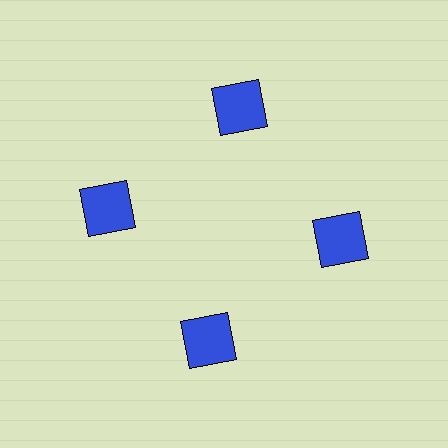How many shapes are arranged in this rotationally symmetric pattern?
There are 4 shapes, arranged in 4 groups of 1.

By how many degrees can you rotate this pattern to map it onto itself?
The pattern maps onto itself every 90 degrees of rotation.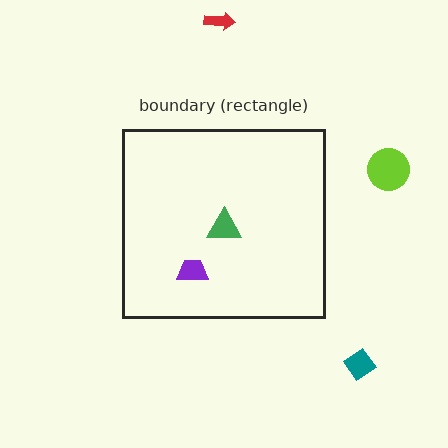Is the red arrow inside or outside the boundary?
Outside.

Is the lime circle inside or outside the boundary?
Outside.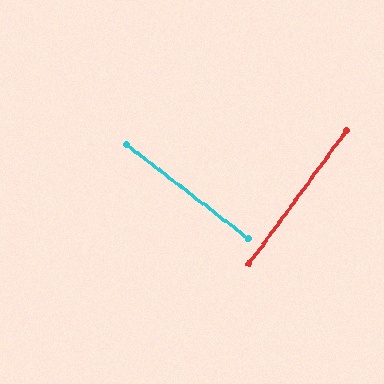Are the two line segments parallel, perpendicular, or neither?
Perpendicular — they meet at approximately 89°.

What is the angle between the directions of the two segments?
Approximately 89 degrees.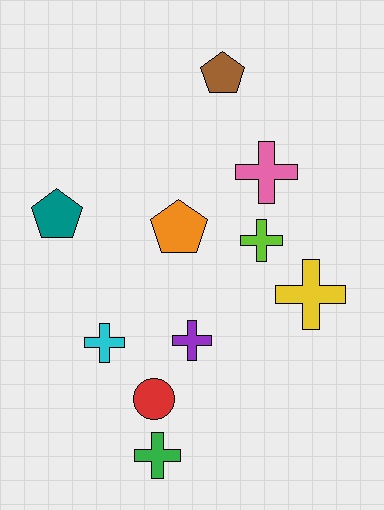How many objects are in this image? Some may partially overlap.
There are 10 objects.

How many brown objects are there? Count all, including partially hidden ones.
There is 1 brown object.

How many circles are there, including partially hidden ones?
There is 1 circle.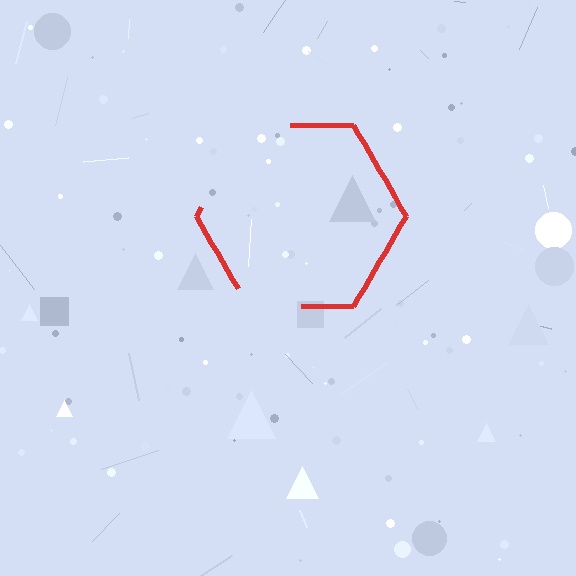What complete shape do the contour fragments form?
The contour fragments form a hexagon.